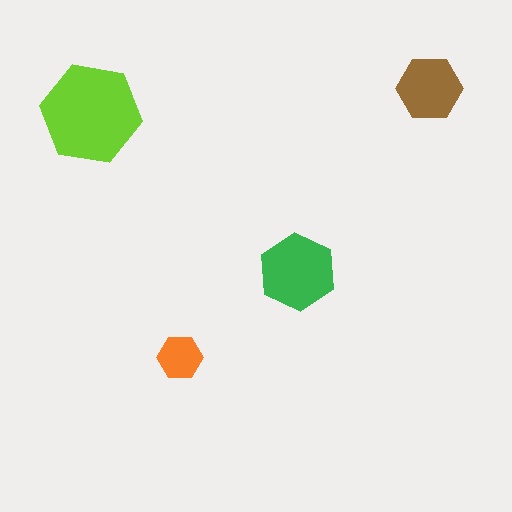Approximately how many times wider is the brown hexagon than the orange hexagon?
About 1.5 times wider.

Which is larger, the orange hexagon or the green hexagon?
The green one.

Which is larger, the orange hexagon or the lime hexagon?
The lime one.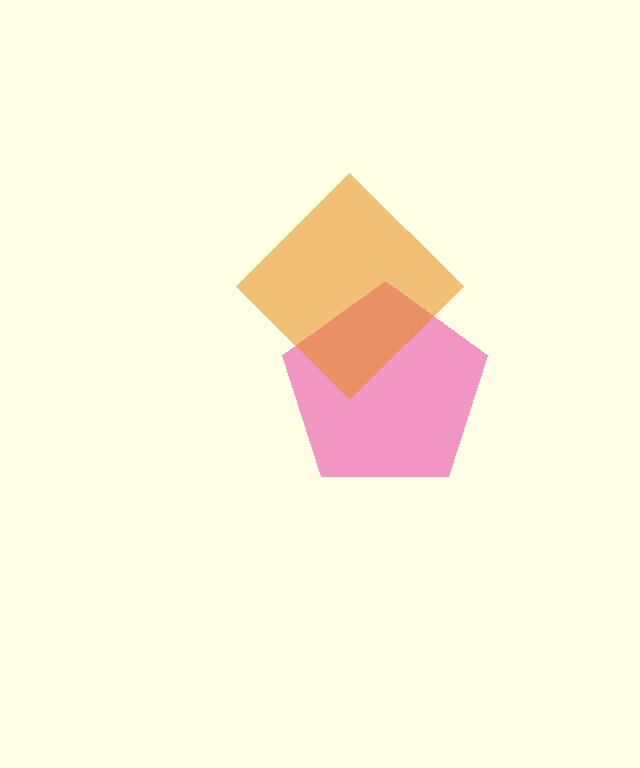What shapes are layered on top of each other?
The layered shapes are: a pink pentagon, an orange diamond.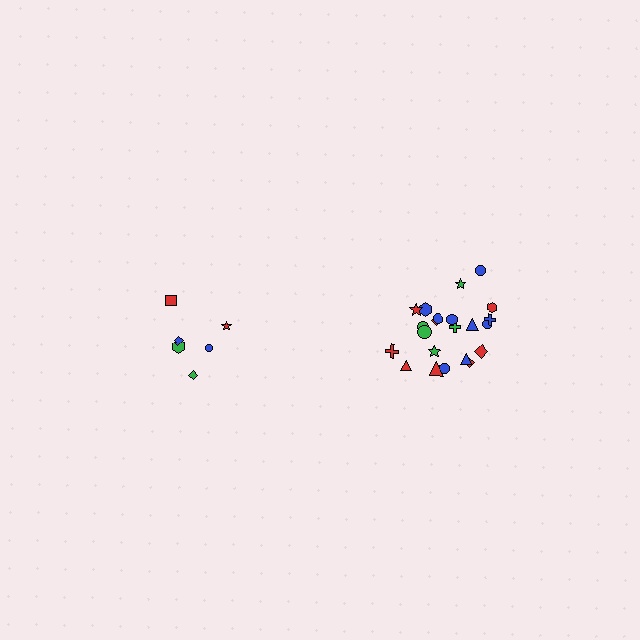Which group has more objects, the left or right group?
The right group.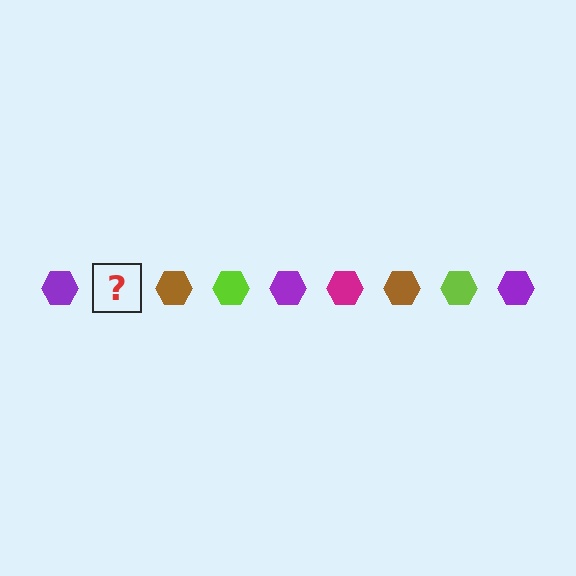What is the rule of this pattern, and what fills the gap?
The rule is that the pattern cycles through purple, magenta, brown, lime hexagons. The gap should be filled with a magenta hexagon.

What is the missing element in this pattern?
The missing element is a magenta hexagon.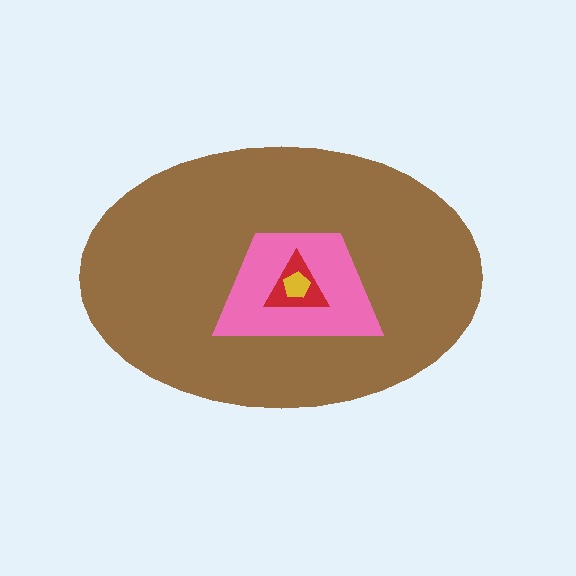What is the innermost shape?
The yellow pentagon.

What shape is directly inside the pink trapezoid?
The red triangle.